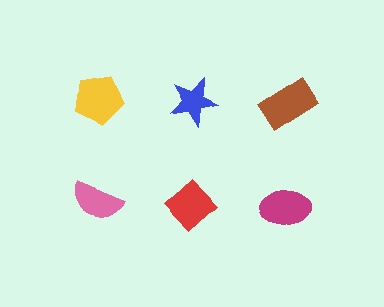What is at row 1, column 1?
A yellow pentagon.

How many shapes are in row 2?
3 shapes.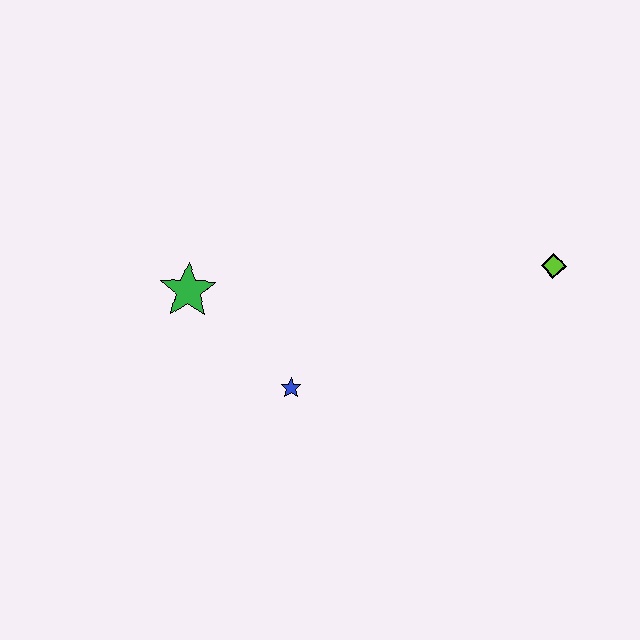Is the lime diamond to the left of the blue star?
No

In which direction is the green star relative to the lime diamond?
The green star is to the left of the lime diamond.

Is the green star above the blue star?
Yes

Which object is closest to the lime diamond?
The blue star is closest to the lime diamond.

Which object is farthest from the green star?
The lime diamond is farthest from the green star.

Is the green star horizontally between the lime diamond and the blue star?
No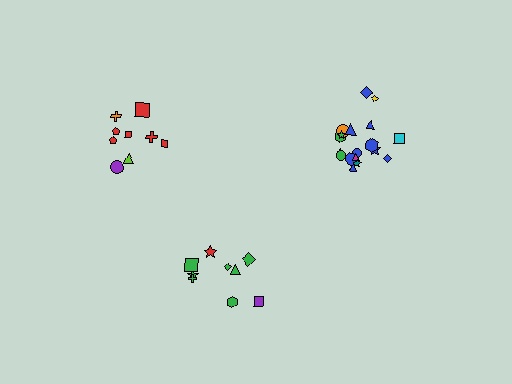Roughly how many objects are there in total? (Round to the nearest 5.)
Roughly 40 objects in total.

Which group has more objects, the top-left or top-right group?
The top-right group.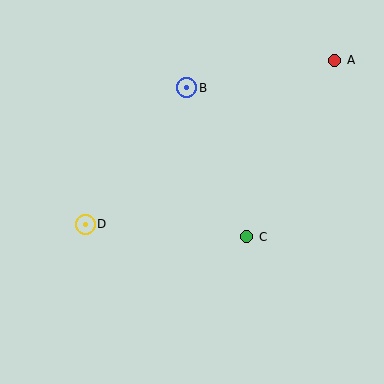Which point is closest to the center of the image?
Point C at (247, 237) is closest to the center.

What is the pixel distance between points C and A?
The distance between C and A is 197 pixels.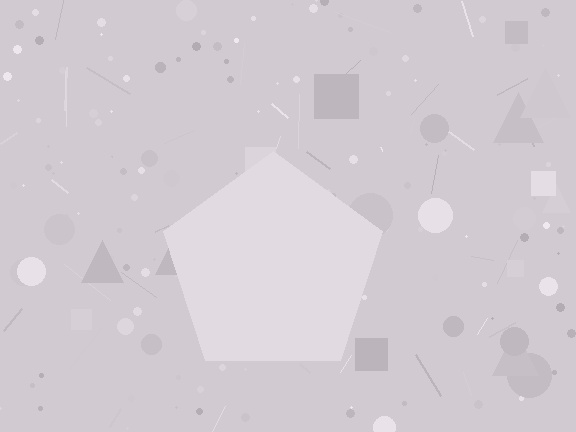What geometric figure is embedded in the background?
A pentagon is embedded in the background.